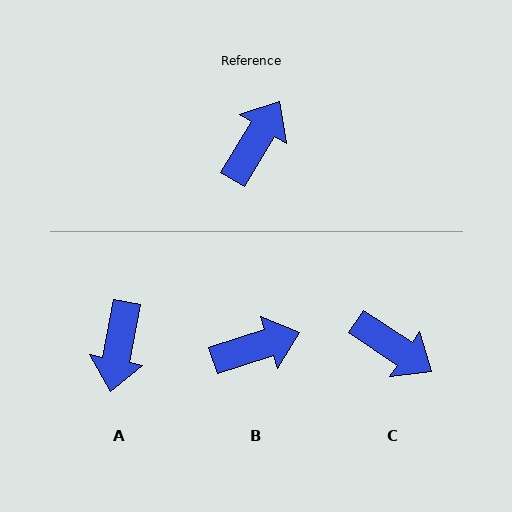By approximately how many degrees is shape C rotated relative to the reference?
Approximately 92 degrees clockwise.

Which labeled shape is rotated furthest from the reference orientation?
A, about 160 degrees away.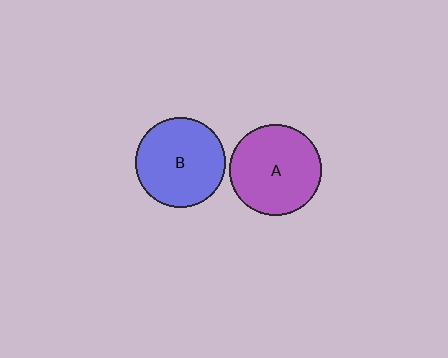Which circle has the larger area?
Circle A (purple).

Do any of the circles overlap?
No, none of the circles overlap.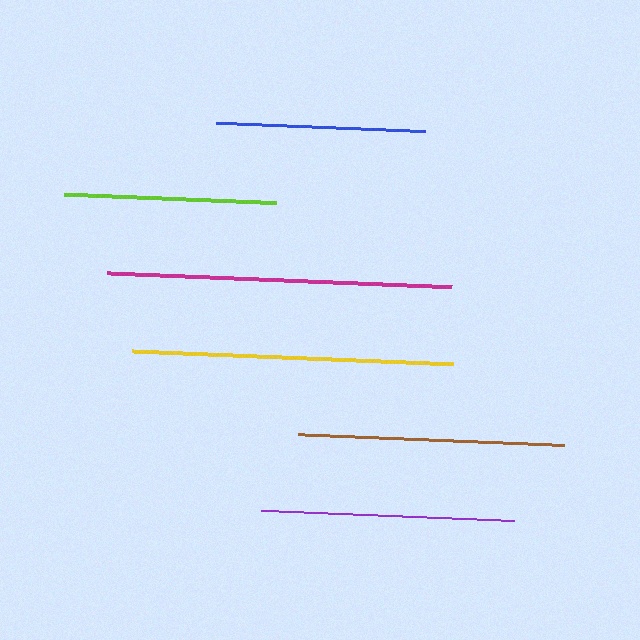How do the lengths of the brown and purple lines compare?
The brown and purple lines are approximately the same length.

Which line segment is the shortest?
The blue line is the shortest at approximately 210 pixels.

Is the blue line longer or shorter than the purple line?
The purple line is longer than the blue line.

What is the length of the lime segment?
The lime segment is approximately 212 pixels long.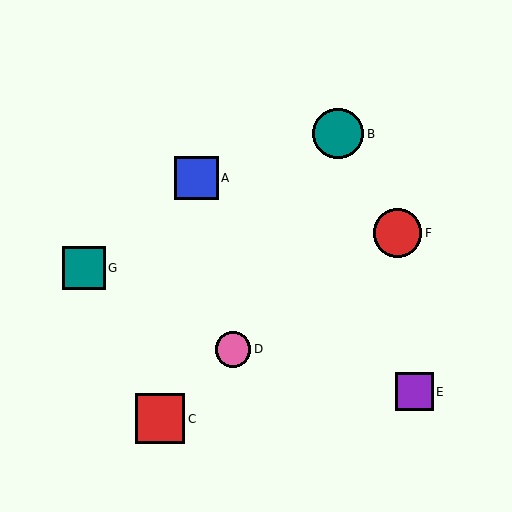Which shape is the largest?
The teal circle (labeled B) is the largest.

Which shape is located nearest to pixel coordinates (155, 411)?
The red square (labeled C) at (160, 419) is nearest to that location.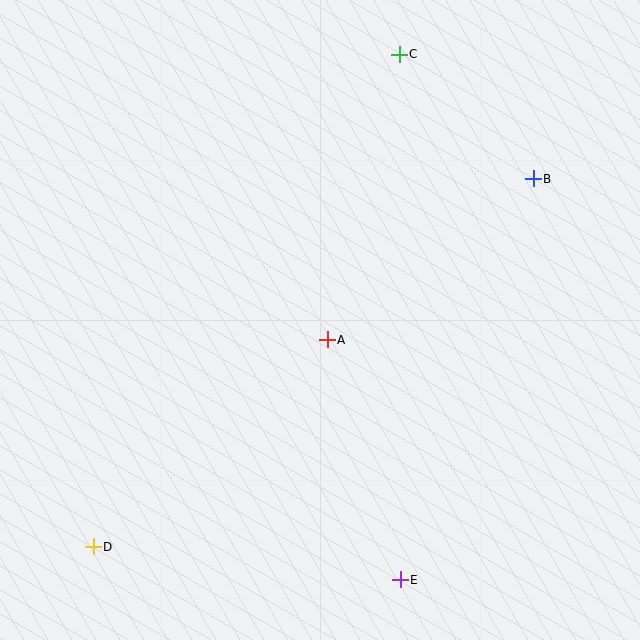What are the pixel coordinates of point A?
Point A is at (327, 340).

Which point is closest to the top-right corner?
Point B is closest to the top-right corner.